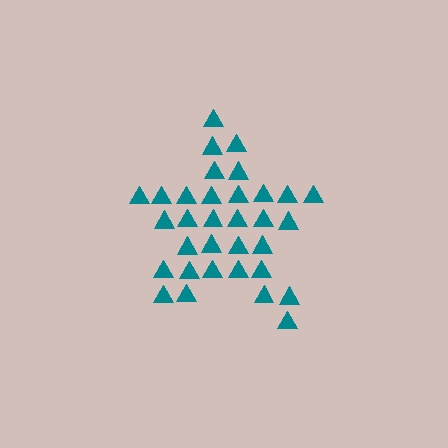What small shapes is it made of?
It is made of small triangles.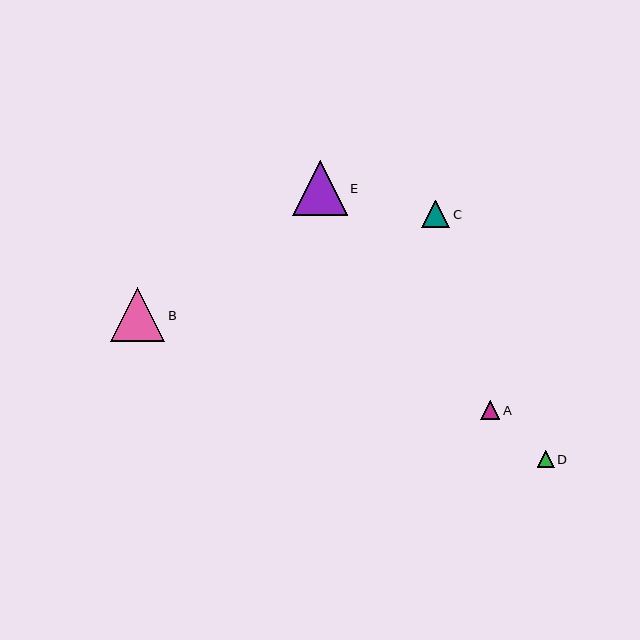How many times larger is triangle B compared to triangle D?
Triangle B is approximately 3.2 times the size of triangle D.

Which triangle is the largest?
Triangle E is the largest with a size of approximately 55 pixels.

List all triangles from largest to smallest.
From largest to smallest: E, B, C, A, D.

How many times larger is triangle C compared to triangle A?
Triangle C is approximately 1.4 times the size of triangle A.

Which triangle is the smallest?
Triangle D is the smallest with a size of approximately 17 pixels.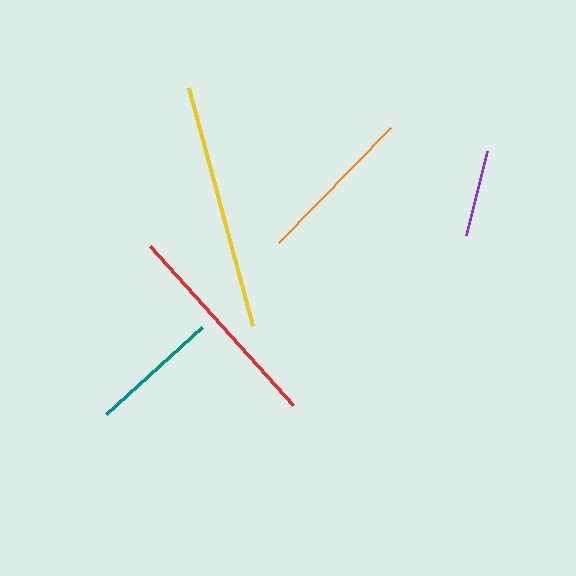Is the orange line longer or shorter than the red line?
The red line is longer than the orange line.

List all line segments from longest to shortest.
From longest to shortest: yellow, red, orange, teal, purple.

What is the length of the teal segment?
The teal segment is approximately 129 pixels long.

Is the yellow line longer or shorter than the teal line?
The yellow line is longer than the teal line.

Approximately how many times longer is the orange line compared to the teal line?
The orange line is approximately 1.2 times the length of the teal line.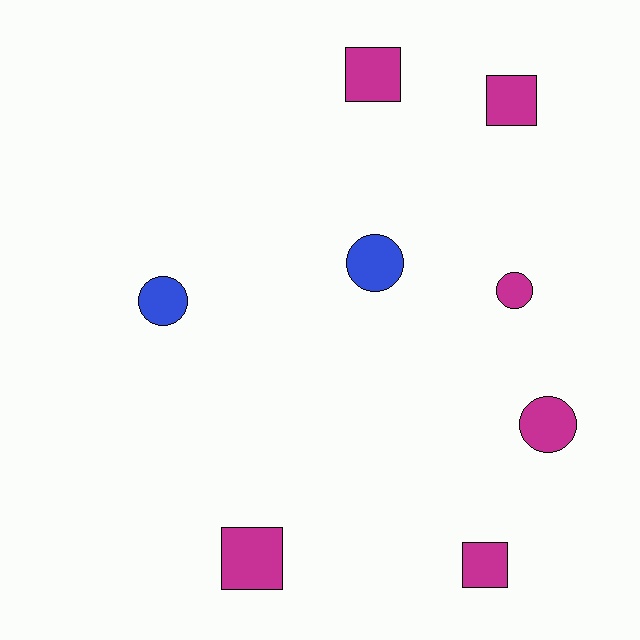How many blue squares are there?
There are no blue squares.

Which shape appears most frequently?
Circle, with 4 objects.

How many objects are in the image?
There are 8 objects.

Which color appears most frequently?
Magenta, with 6 objects.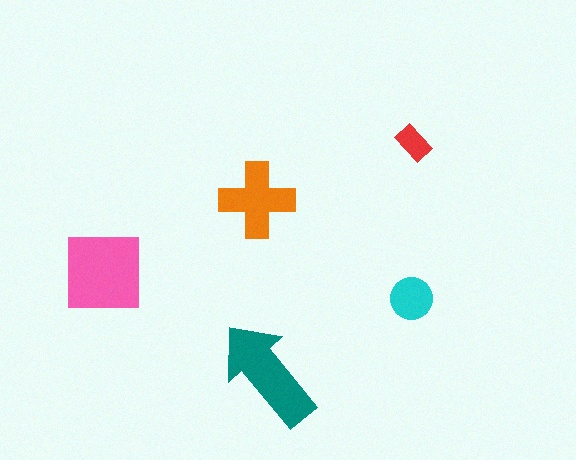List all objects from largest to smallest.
The pink square, the teal arrow, the orange cross, the cyan circle, the red rectangle.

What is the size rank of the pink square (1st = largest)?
1st.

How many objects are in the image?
There are 5 objects in the image.